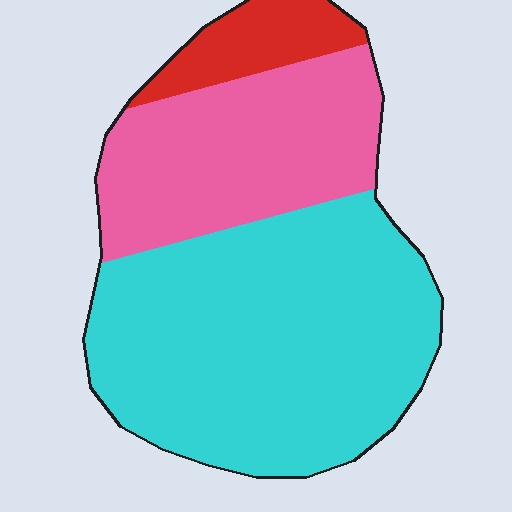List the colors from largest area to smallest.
From largest to smallest: cyan, pink, red.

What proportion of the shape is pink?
Pink takes up about one third (1/3) of the shape.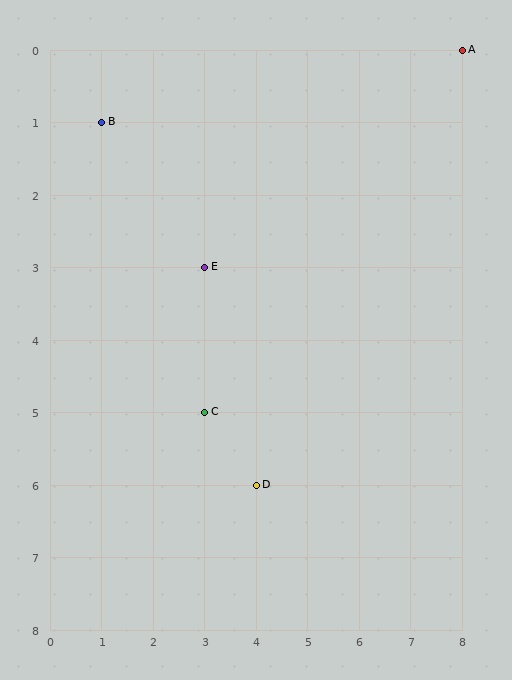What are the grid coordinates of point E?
Point E is at grid coordinates (3, 3).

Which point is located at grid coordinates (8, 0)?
Point A is at (8, 0).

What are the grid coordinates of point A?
Point A is at grid coordinates (8, 0).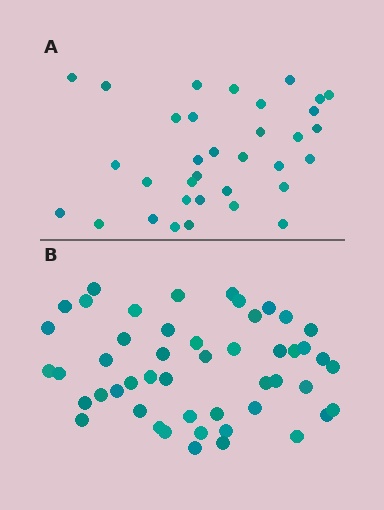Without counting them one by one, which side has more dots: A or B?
Region B (the bottom region) has more dots.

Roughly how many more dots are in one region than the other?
Region B has approximately 15 more dots than region A.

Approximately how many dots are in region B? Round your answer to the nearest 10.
About 50 dots. (The exact count is 49, which rounds to 50.)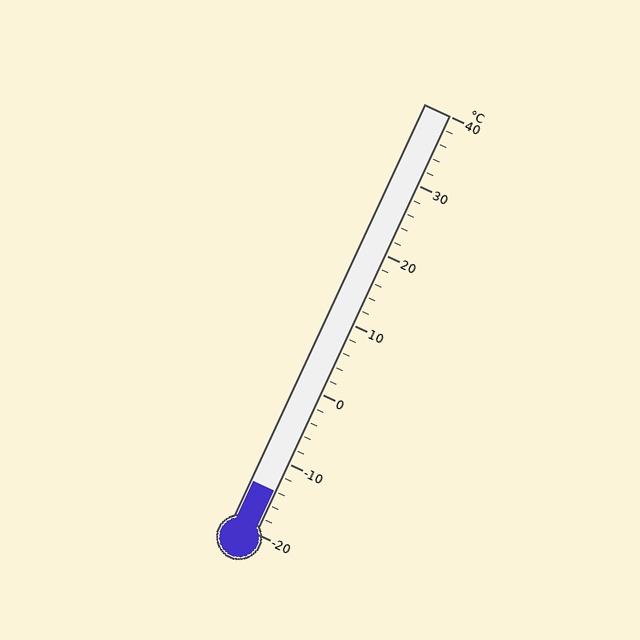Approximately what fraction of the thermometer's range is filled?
The thermometer is filled to approximately 10% of its range.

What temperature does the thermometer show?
The thermometer shows approximately -14°C.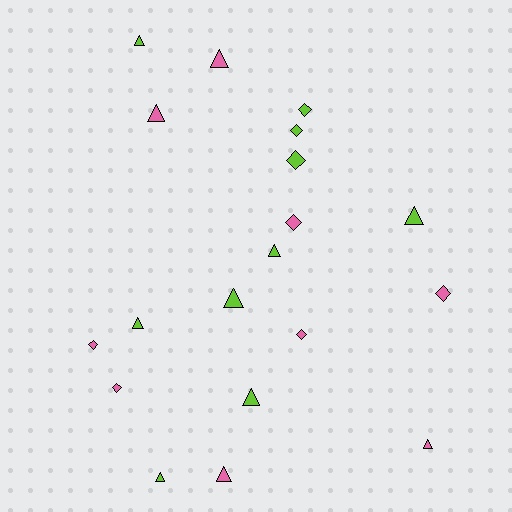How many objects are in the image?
There are 19 objects.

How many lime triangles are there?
There are 7 lime triangles.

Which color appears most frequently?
Lime, with 10 objects.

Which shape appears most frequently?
Triangle, with 11 objects.